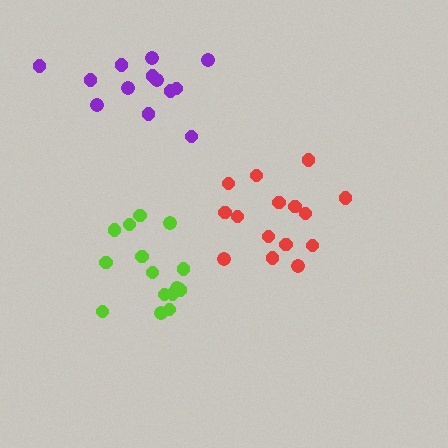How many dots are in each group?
Group 1: 15 dots, Group 2: 15 dots, Group 3: 13 dots (43 total).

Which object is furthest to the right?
The red cluster is rightmost.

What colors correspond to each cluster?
The clusters are colored: red, lime, purple.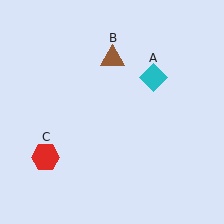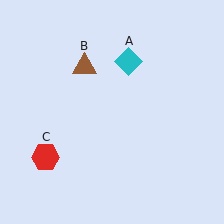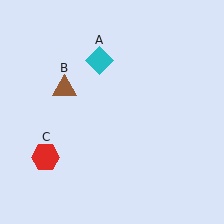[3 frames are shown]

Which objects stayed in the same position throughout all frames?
Red hexagon (object C) remained stationary.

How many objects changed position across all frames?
2 objects changed position: cyan diamond (object A), brown triangle (object B).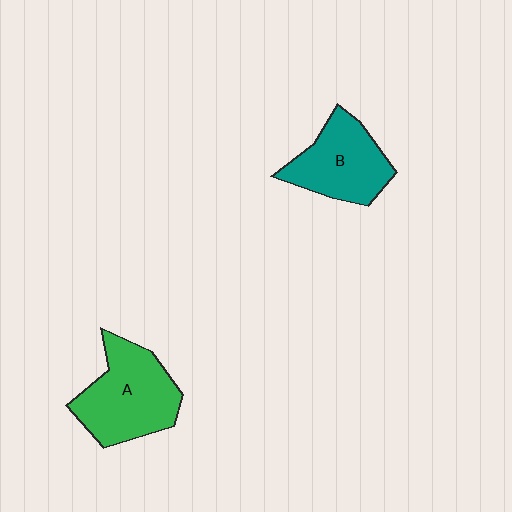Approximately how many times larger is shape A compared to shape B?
Approximately 1.2 times.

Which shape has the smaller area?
Shape B (teal).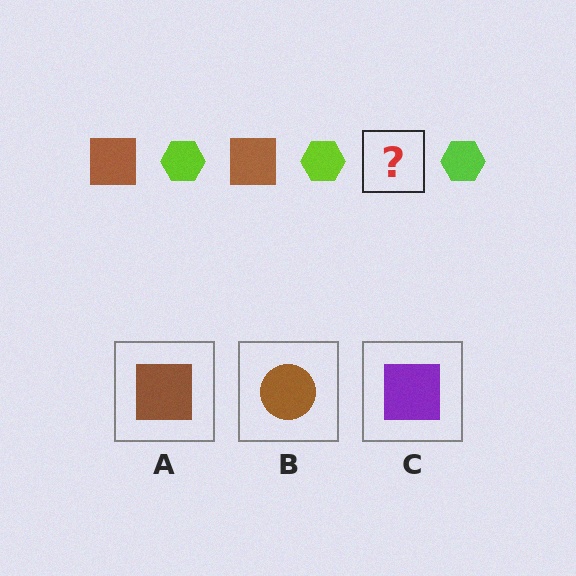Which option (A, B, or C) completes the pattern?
A.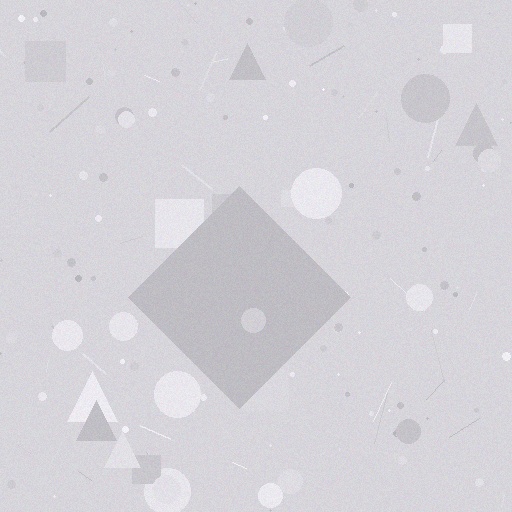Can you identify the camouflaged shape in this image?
The camouflaged shape is a diamond.